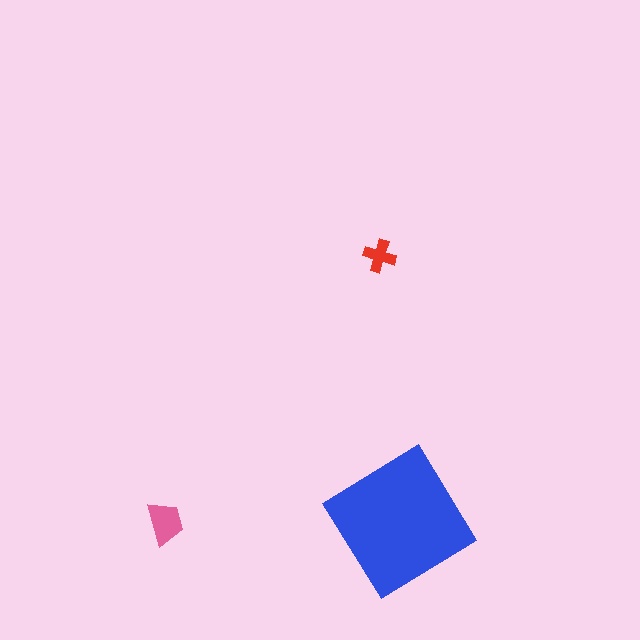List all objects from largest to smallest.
The blue diamond, the pink trapezoid, the red cross.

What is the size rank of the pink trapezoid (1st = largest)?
2nd.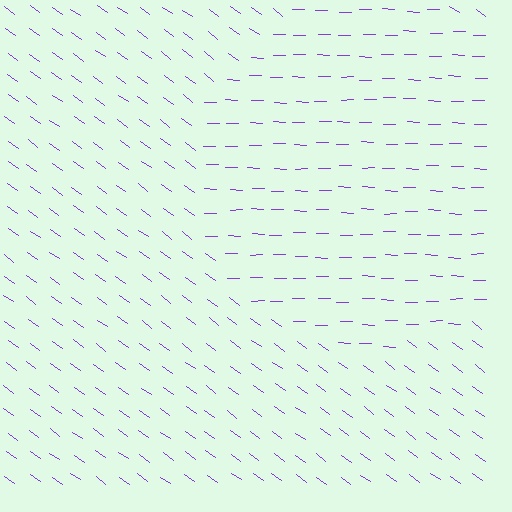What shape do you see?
I see a circle.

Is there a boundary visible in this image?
Yes, there is a texture boundary formed by a change in line orientation.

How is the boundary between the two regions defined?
The boundary is defined purely by a change in line orientation (approximately 35 degrees difference). All lines are the same color and thickness.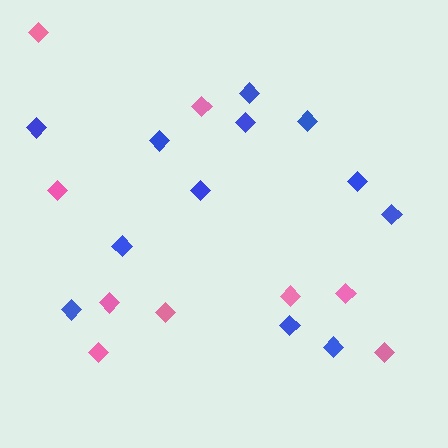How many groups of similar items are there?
There are 2 groups: one group of blue diamonds (12) and one group of pink diamonds (9).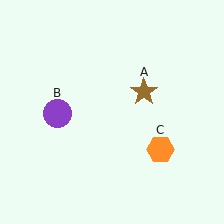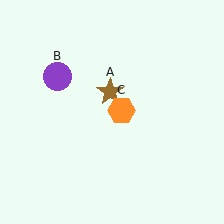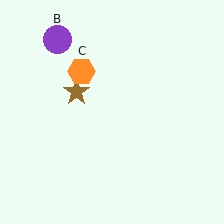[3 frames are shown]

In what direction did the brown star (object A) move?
The brown star (object A) moved left.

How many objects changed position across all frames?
3 objects changed position: brown star (object A), purple circle (object B), orange hexagon (object C).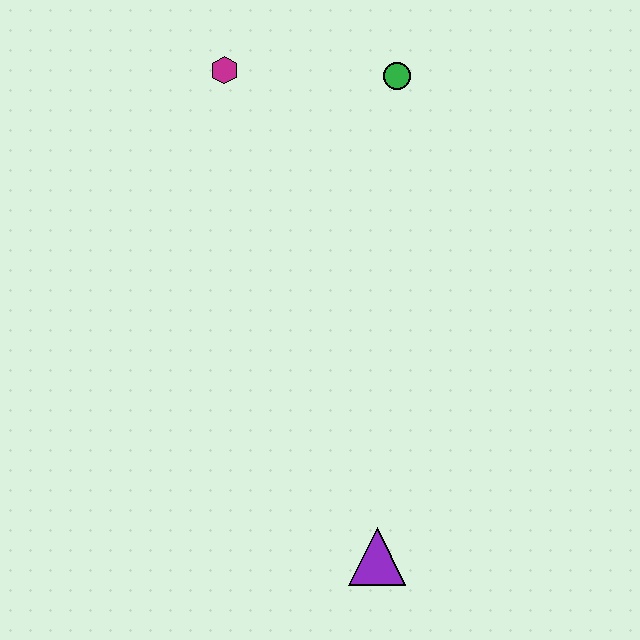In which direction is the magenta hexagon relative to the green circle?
The magenta hexagon is to the left of the green circle.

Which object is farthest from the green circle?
The purple triangle is farthest from the green circle.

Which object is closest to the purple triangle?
The green circle is closest to the purple triangle.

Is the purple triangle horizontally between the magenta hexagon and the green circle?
Yes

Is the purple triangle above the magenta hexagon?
No